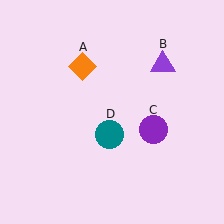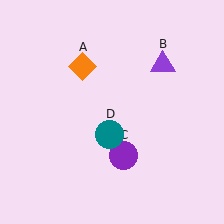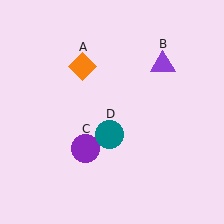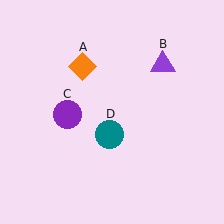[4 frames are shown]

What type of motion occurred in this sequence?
The purple circle (object C) rotated clockwise around the center of the scene.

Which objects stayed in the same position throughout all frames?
Orange diamond (object A) and purple triangle (object B) and teal circle (object D) remained stationary.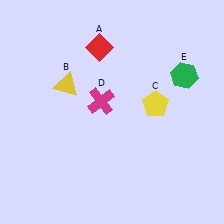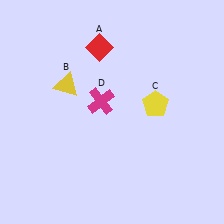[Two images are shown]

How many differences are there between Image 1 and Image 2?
There is 1 difference between the two images.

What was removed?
The green hexagon (E) was removed in Image 2.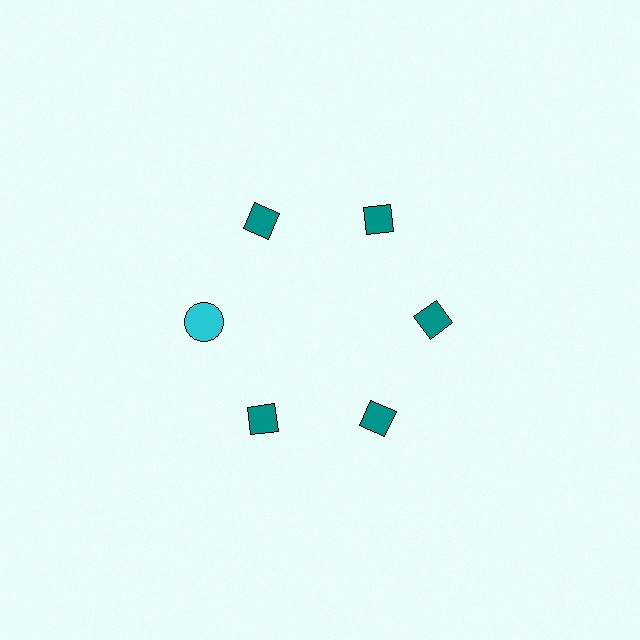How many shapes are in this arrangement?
There are 6 shapes arranged in a ring pattern.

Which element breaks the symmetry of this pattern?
The cyan circle at roughly the 9 o'clock position breaks the symmetry. All other shapes are teal diamonds.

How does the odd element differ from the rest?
It differs in both color (cyan instead of teal) and shape (circle instead of diamond).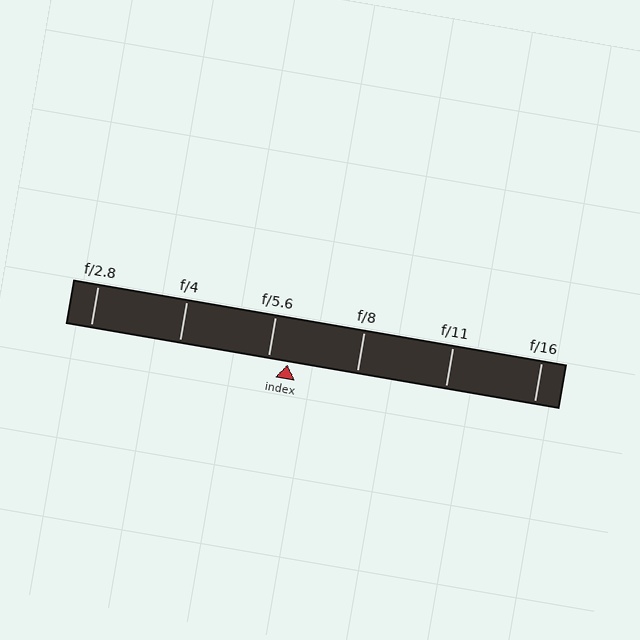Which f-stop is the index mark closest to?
The index mark is closest to f/5.6.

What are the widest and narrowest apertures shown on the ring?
The widest aperture shown is f/2.8 and the narrowest is f/16.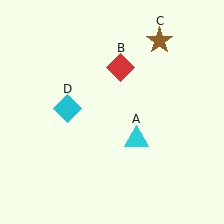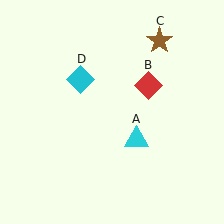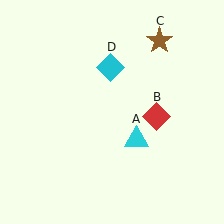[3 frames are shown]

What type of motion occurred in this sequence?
The red diamond (object B), cyan diamond (object D) rotated clockwise around the center of the scene.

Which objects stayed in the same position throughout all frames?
Cyan triangle (object A) and brown star (object C) remained stationary.